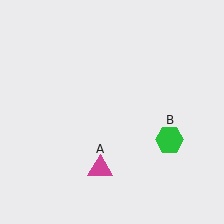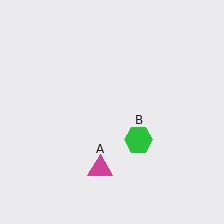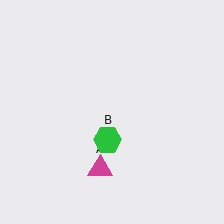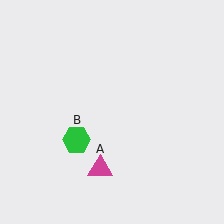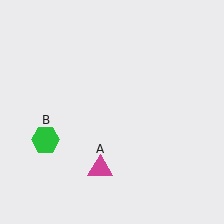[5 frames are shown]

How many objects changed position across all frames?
1 object changed position: green hexagon (object B).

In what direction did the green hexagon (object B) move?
The green hexagon (object B) moved left.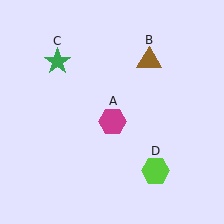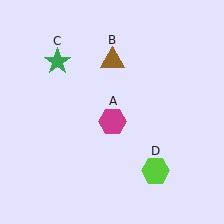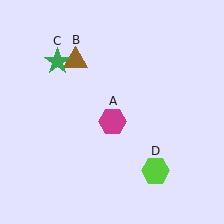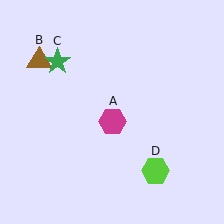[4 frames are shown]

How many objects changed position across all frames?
1 object changed position: brown triangle (object B).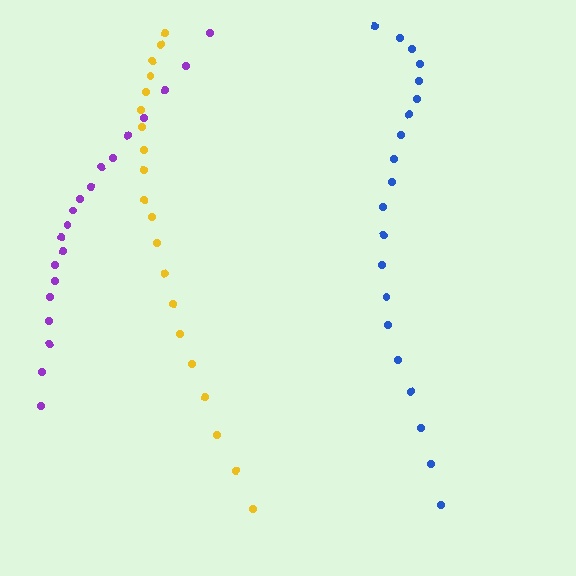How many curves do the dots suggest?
There are 3 distinct paths.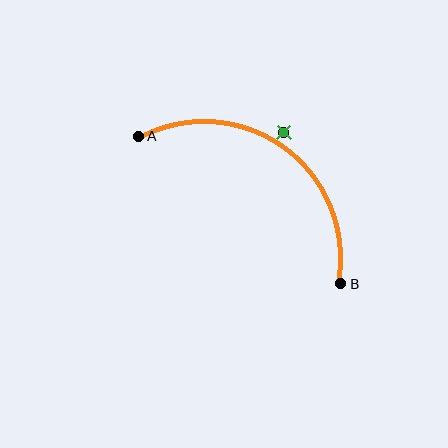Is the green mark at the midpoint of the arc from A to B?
No — the green mark does not lie on the arc at all. It sits slightly outside the curve.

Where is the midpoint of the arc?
The arc midpoint is the point on the curve farthest from the straight line joining A and B. It sits above and to the right of that line.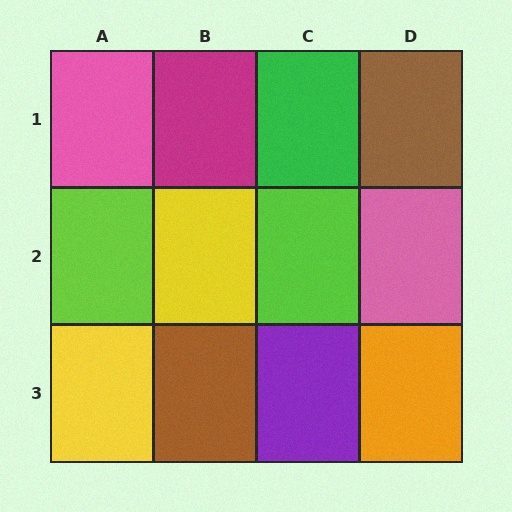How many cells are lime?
2 cells are lime.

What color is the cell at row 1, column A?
Pink.